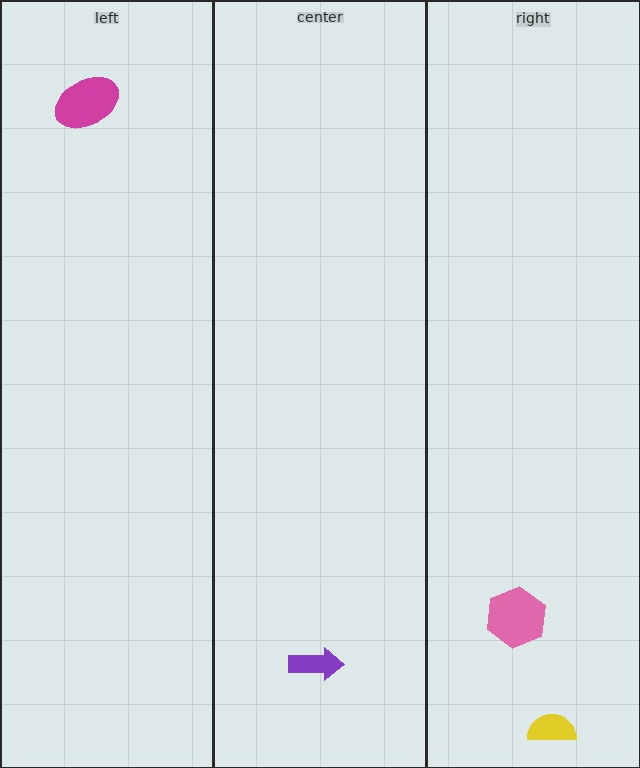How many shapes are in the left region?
1.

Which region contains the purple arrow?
The center region.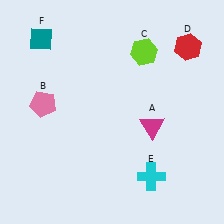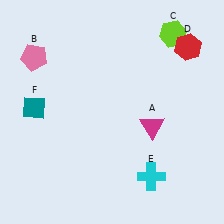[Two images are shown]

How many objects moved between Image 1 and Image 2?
3 objects moved between the two images.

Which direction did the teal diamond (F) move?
The teal diamond (F) moved down.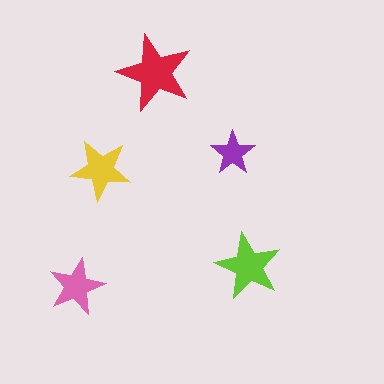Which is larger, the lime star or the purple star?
The lime one.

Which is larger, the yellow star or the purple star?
The yellow one.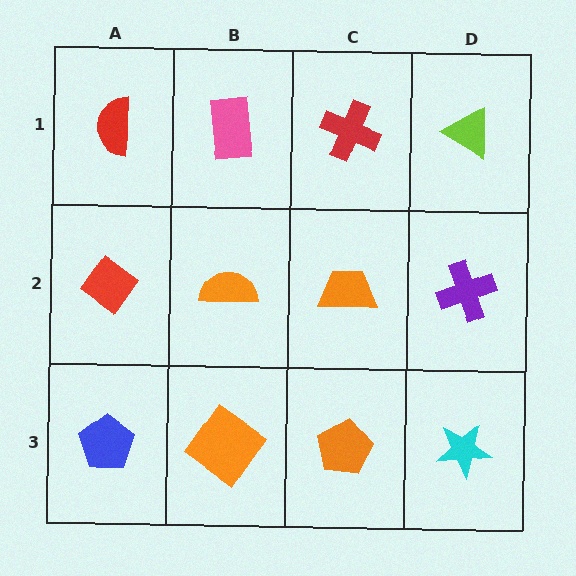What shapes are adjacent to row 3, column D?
A purple cross (row 2, column D), an orange pentagon (row 3, column C).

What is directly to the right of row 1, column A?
A pink rectangle.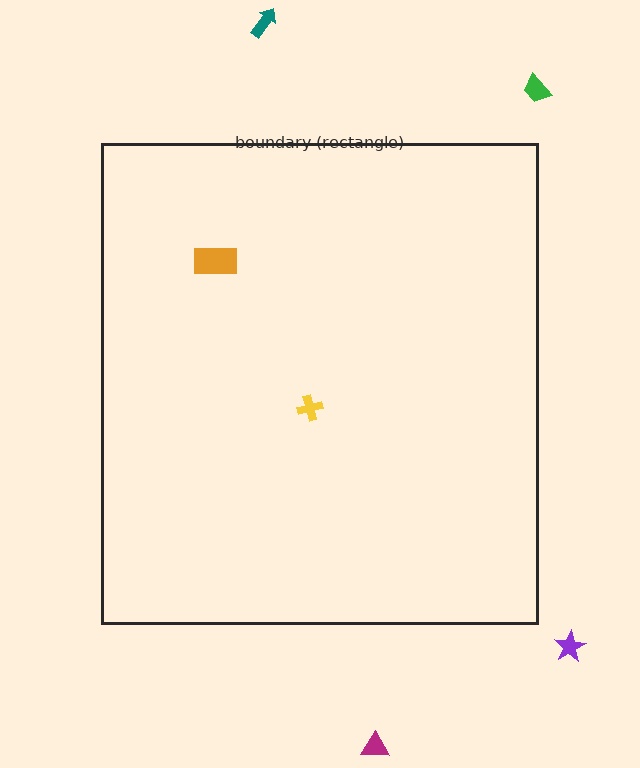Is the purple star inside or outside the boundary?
Outside.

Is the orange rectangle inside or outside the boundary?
Inside.